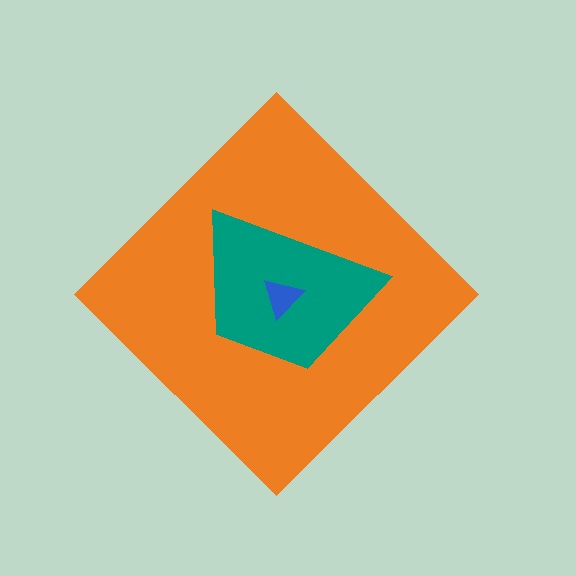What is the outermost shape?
The orange diamond.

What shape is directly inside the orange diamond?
The teal trapezoid.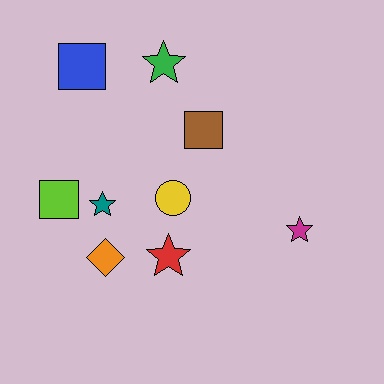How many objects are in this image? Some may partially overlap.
There are 9 objects.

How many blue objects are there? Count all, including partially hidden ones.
There is 1 blue object.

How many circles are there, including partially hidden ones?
There is 1 circle.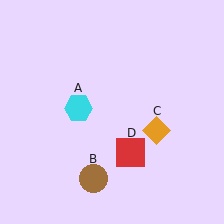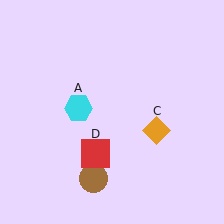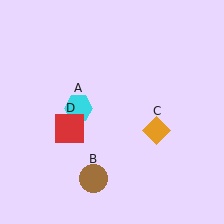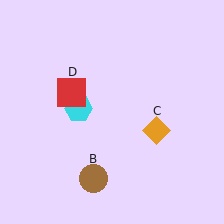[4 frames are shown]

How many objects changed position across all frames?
1 object changed position: red square (object D).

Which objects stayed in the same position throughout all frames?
Cyan hexagon (object A) and brown circle (object B) and orange diamond (object C) remained stationary.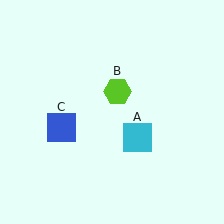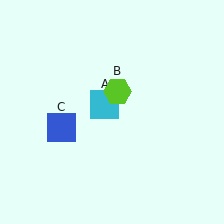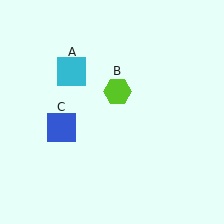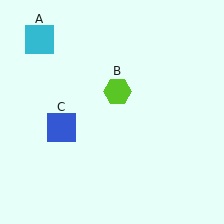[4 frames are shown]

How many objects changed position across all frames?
1 object changed position: cyan square (object A).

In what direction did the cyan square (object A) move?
The cyan square (object A) moved up and to the left.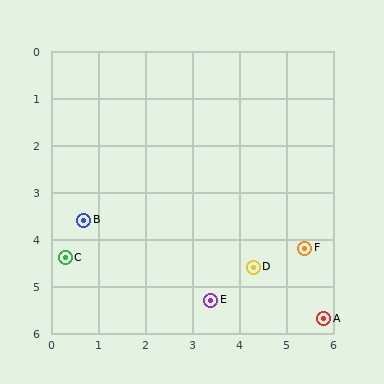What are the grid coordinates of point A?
Point A is at approximately (5.8, 5.7).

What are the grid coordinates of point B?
Point B is at approximately (0.7, 3.6).